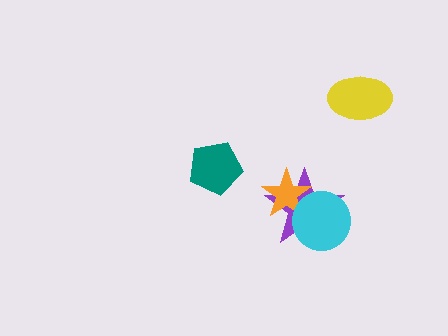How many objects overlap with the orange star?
2 objects overlap with the orange star.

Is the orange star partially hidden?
Yes, it is partially covered by another shape.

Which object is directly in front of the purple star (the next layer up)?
The orange star is directly in front of the purple star.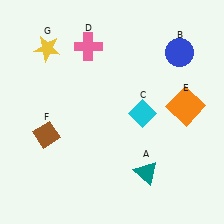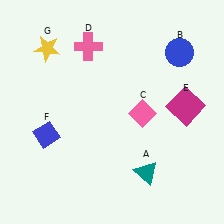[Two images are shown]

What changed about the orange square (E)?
In Image 1, E is orange. In Image 2, it changed to magenta.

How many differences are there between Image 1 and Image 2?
There are 3 differences between the two images.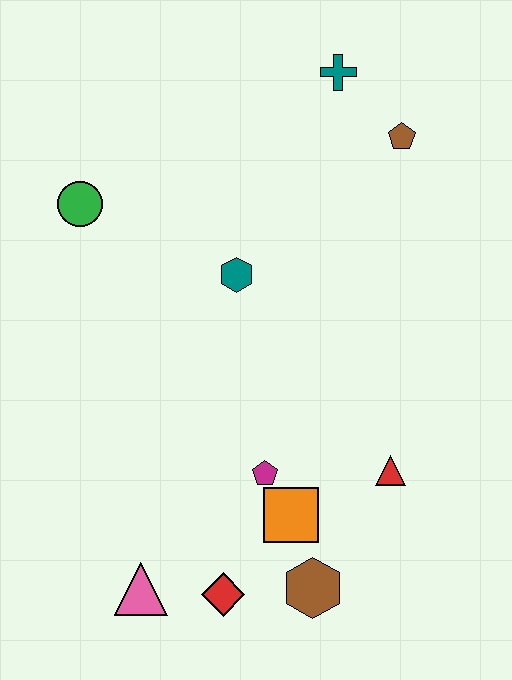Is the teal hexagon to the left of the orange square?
Yes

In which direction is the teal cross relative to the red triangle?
The teal cross is above the red triangle.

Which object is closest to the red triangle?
The orange square is closest to the red triangle.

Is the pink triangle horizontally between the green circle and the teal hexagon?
Yes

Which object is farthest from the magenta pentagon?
The teal cross is farthest from the magenta pentagon.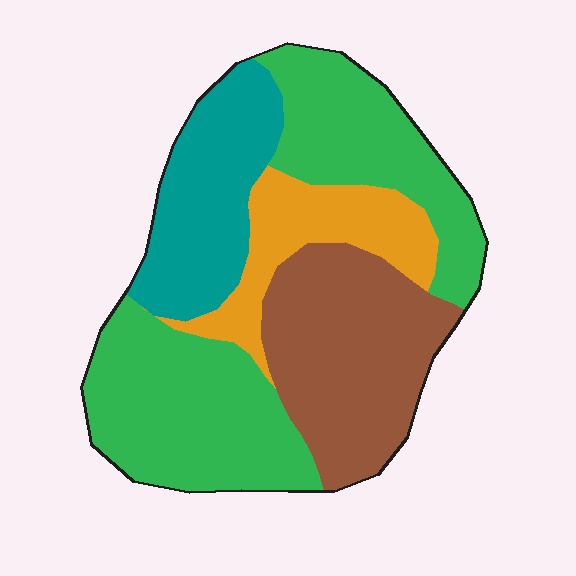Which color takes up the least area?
Orange, at roughly 15%.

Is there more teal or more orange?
Teal.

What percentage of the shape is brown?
Brown covers about 25% of the shape.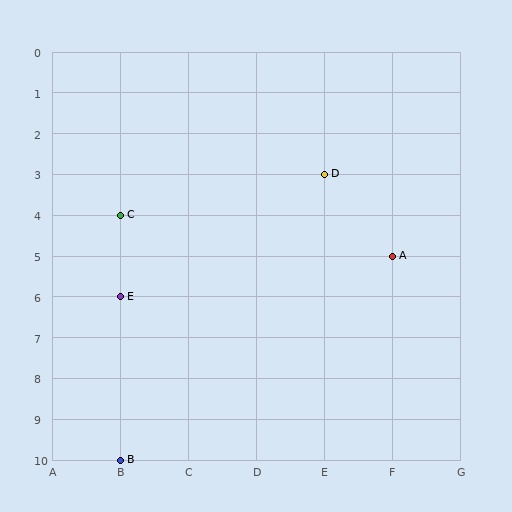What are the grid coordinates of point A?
Point A is at grid coordinates (F, 5).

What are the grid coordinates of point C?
Point C is at grid coordinates (B, 4).